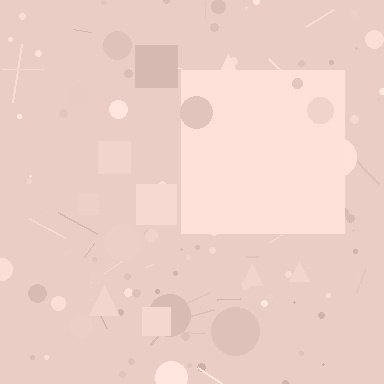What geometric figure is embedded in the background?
A square is embedded in the background.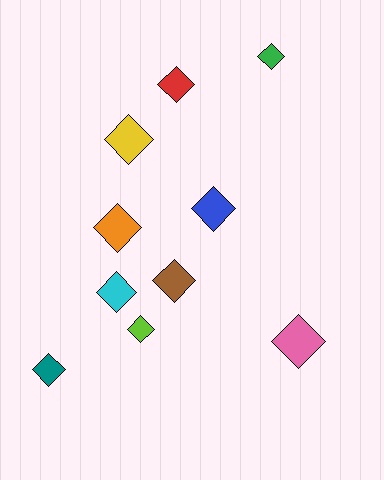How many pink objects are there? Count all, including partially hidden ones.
There is 1 pink object.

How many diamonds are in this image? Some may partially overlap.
There are 10 diamonds.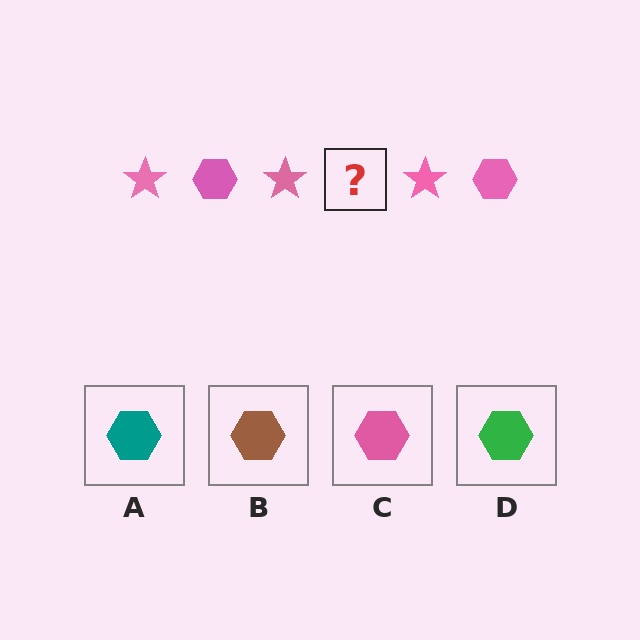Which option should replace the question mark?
Option C.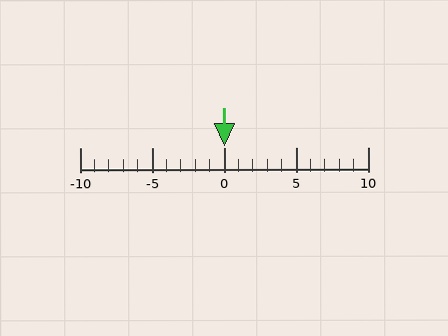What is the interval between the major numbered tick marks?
The major tick marks are spaced 5 units apart.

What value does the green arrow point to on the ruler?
The green arrow points to approximately 0.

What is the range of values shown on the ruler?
The ruler shows values from -10 to 10.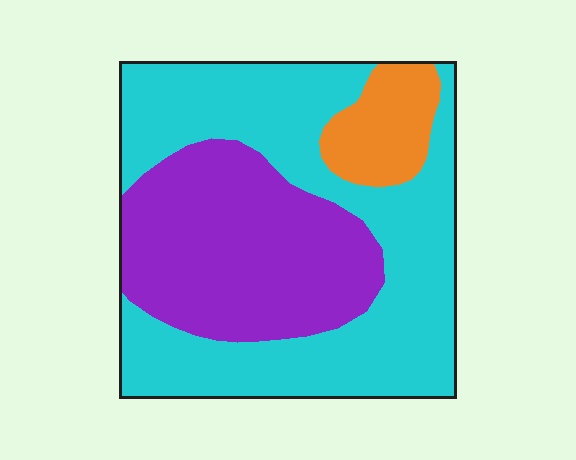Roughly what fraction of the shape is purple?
Purple takes up about one third (1/3) of the shape.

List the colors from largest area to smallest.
From largest to smallest: cyan, purple, orange.